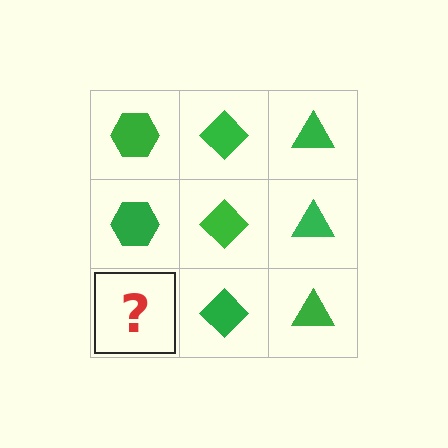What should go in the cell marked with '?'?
The missing cell should contain a green hexagon.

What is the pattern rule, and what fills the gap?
The rule is that each column has a consistent shape. The gap should be filled with a green hexagon.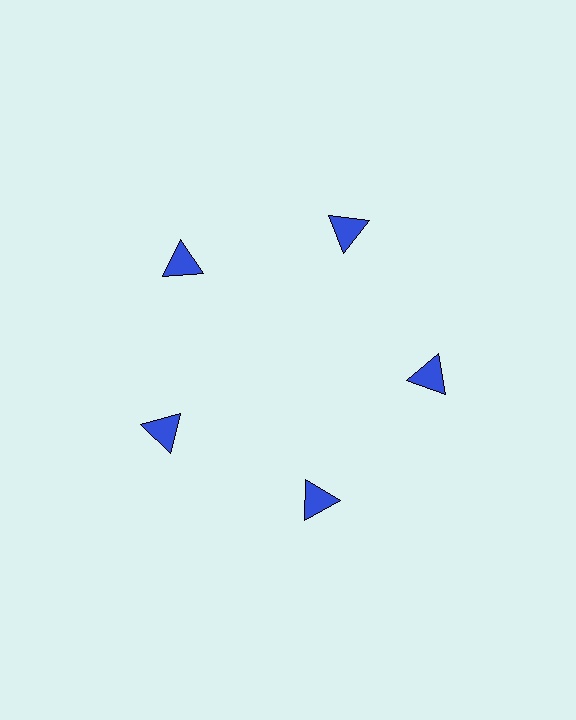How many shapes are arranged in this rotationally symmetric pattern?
There are 5 shapes, arranged in 5 groups of 1.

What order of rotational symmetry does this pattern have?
This pattern has 5-fold rotational symmetry.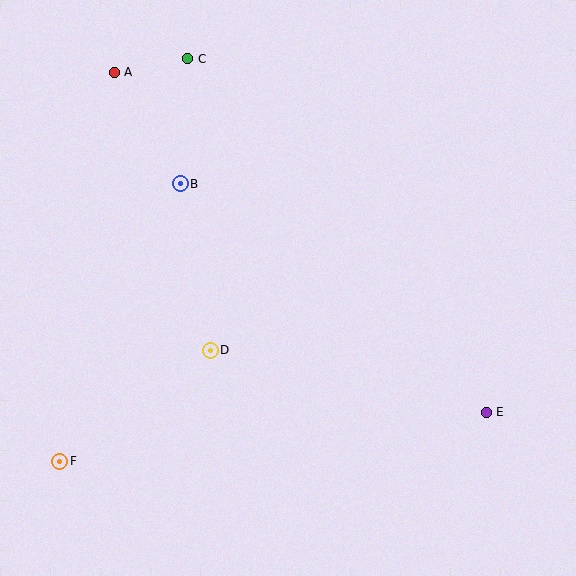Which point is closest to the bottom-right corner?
Point E is closest to the bottom-right corner.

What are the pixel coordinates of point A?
Point A is at (114, 72).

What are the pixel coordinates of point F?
Point F is at (60, 461).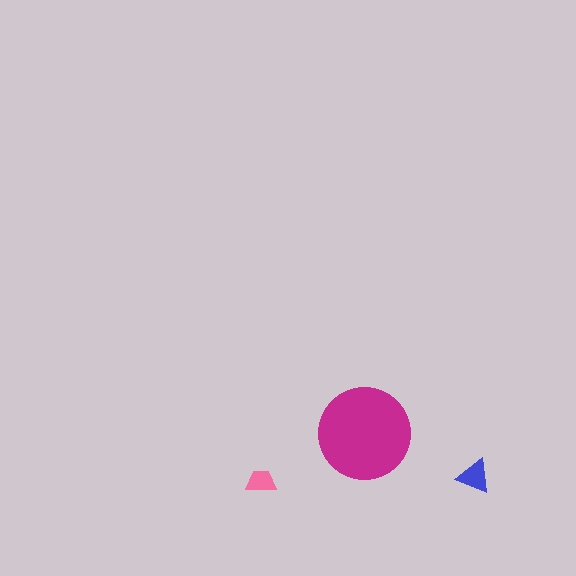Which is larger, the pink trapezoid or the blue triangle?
The blue triangle.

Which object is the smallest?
The pink trapezoid.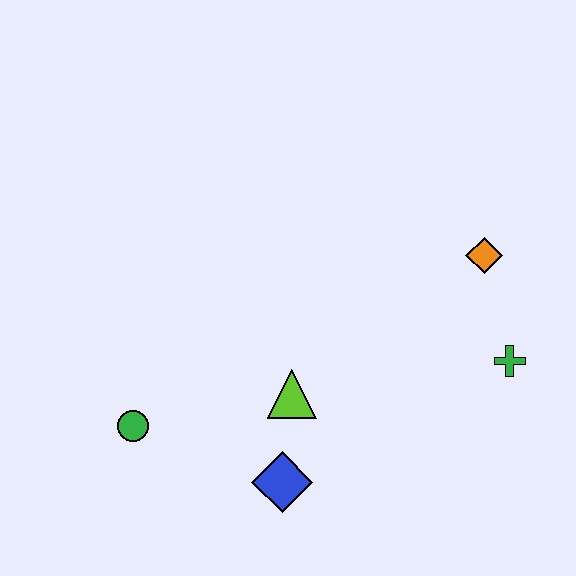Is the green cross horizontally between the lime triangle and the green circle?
No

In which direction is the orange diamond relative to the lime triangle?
The orange diamond is to the right of the lime triangle.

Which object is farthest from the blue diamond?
The orange diamond is farthest from the blue diamond.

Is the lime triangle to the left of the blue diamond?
No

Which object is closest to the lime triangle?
The blue diamond is closest to the lime triangle.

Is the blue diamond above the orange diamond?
No